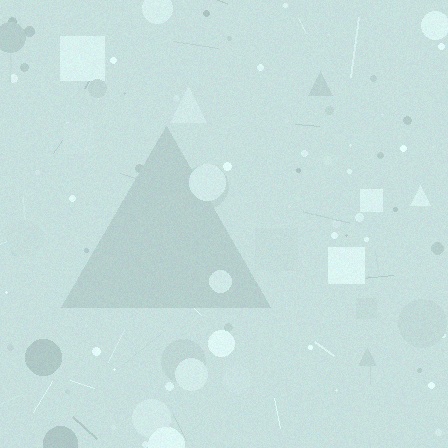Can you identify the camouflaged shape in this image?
The camouflaged shape is a triangle.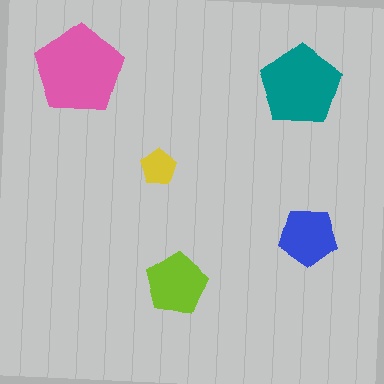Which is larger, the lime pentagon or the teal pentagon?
The teal one.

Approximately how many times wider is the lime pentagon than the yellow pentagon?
About 1.5 times wider.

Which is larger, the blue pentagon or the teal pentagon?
The teal one.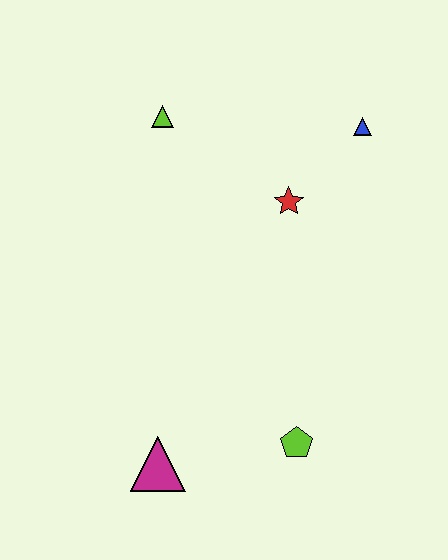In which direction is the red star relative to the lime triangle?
The red star is to the right of the lime triangle.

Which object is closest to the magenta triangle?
The lime pentagon is closest to the magenta triangle.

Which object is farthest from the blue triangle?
The magenta triangle is farthest from the blue triangle.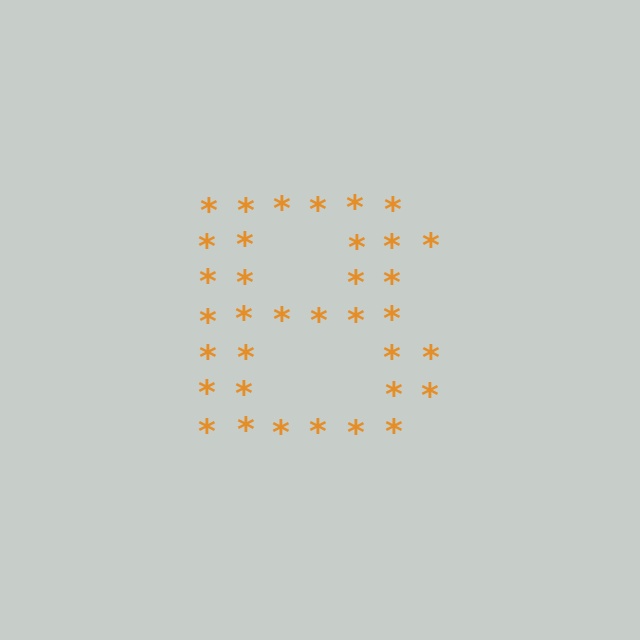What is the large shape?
The large shape is the letter B.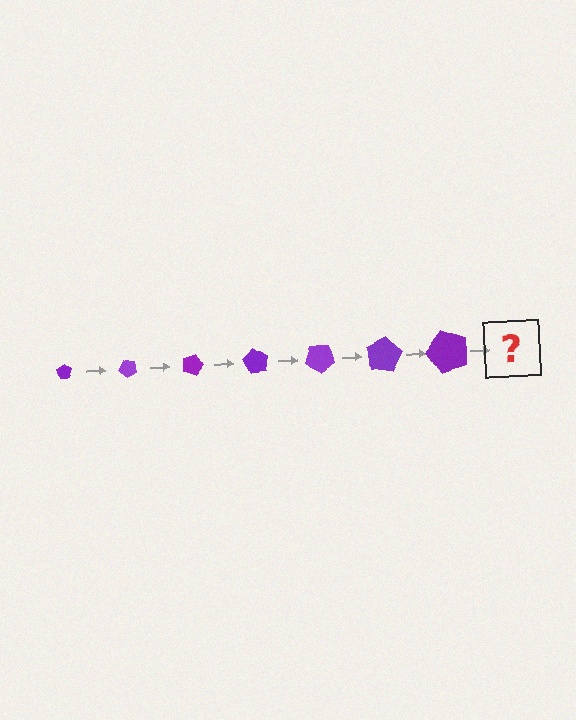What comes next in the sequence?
The next element should be a pentagon, larger than the previous one and rotated 315 degrees from the start.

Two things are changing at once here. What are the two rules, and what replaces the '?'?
The two rules are that the pentagon grows larger each step and it rotates 45 degrees each step. The '?' should be a pentagon, larger than the previous one and rotated 315 degrees from the start.